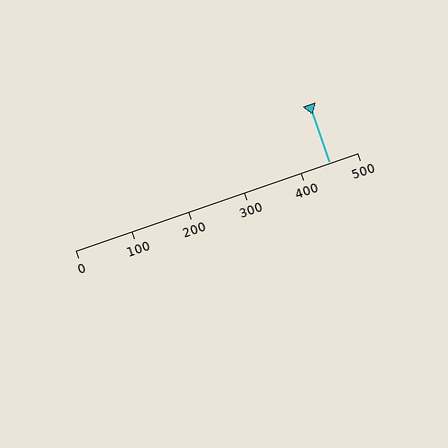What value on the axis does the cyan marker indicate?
The marker indicates approximately 450.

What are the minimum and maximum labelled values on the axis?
The axis runs from 0 to 500.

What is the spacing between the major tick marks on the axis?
The major ticks are spaced 100 apart.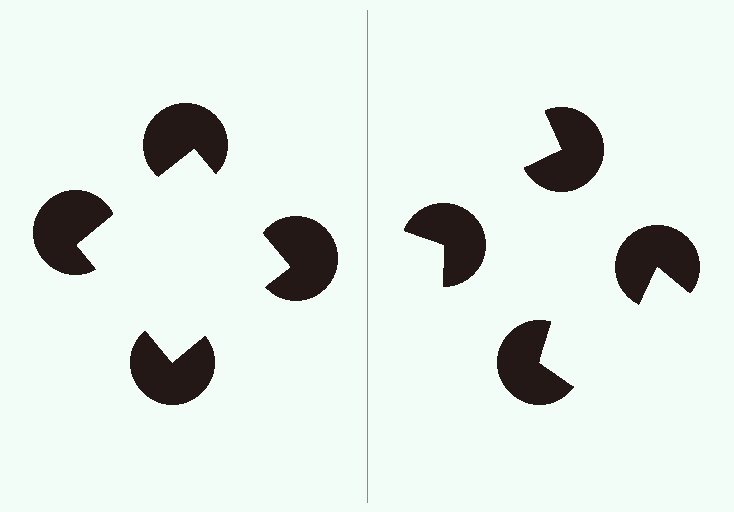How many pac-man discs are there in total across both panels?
8 — 4 on each side.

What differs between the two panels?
The pac-man discs are positioned identically on both sides; only the wedge orientations differ. On the left they align to a square; on the right they are misaligned.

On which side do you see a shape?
An illusory square appears on the left side. On the right side the wedge cuts are rotated, so no coherent shape forms.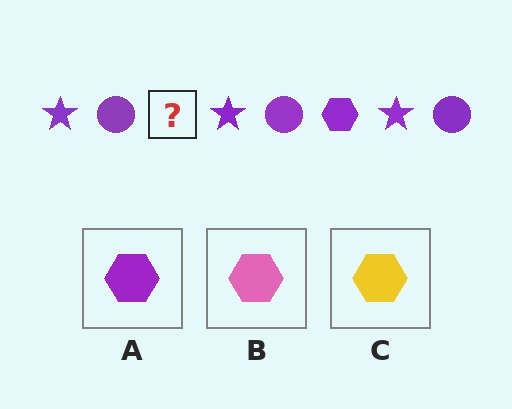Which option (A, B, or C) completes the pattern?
A.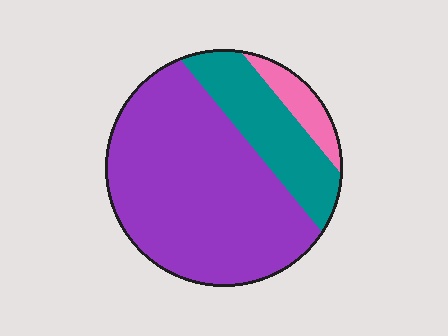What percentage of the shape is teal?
Teal takes up about one quarter (1/4) of the shape.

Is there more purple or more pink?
Purple.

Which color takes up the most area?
Purple, at roughly 70%.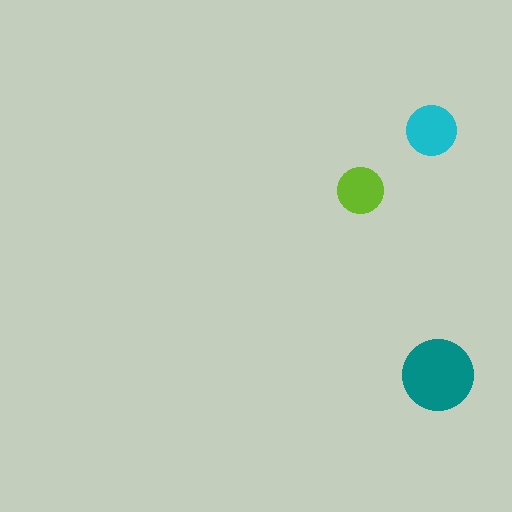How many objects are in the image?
There are 3 objects in the image.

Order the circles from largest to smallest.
the teal one, the cyan one, the lime one.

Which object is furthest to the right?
The teal circle is rightmost.